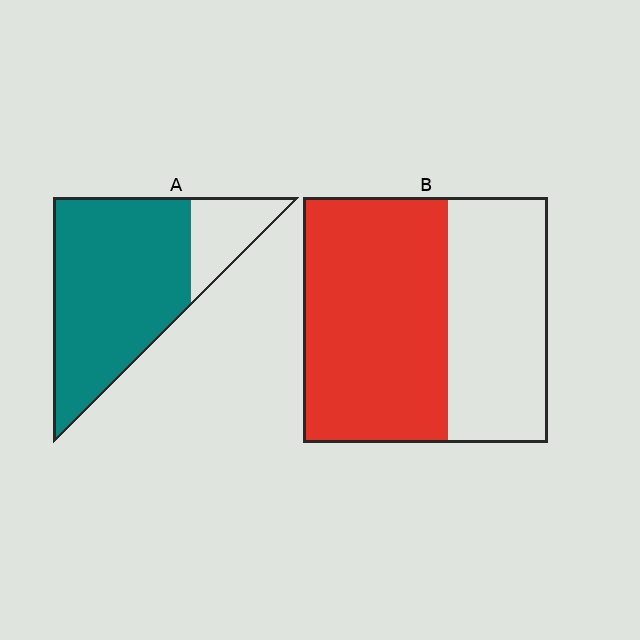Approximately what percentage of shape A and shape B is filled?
A is approximately 80% and B is approximately 60%.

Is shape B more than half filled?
Yes.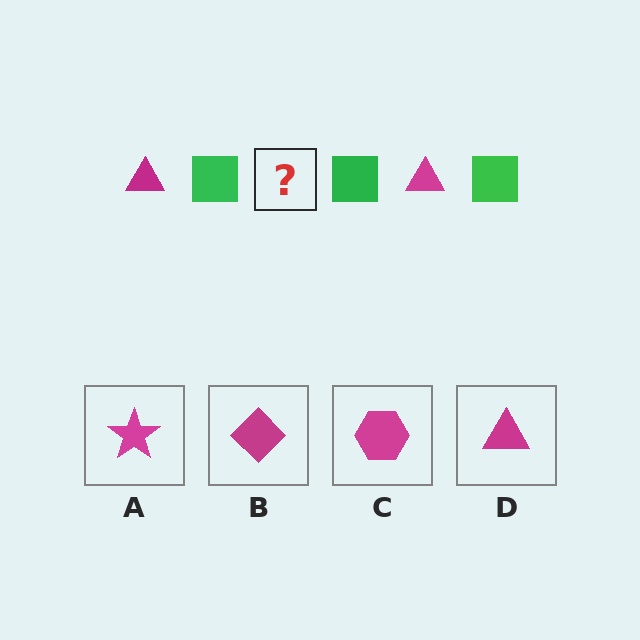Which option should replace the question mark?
Option D.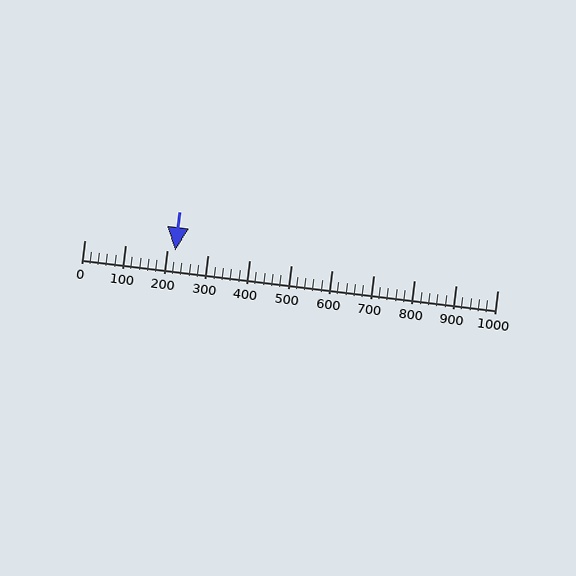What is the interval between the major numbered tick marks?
The major tick marks are spaced 100 units apart.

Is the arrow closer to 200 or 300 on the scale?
The arrow is closer to 200.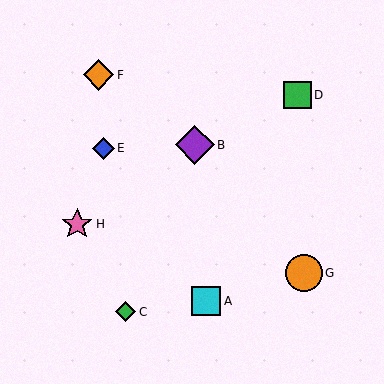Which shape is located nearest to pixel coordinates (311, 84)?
The green square (labeled D) at (297, 95) is nearest to that location.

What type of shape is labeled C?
Shape C is a green diamond.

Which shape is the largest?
The purple diamond (labeled B) is the largest.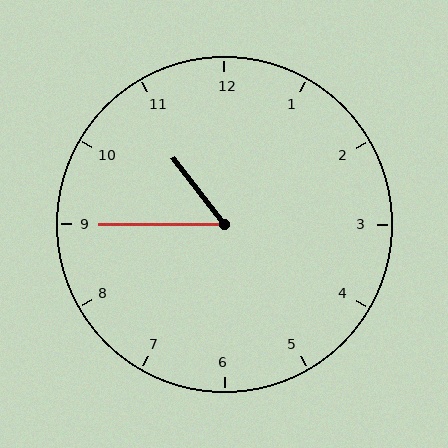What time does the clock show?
10:45.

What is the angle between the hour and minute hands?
Approximately 52 degrees.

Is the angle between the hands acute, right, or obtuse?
It is acute.